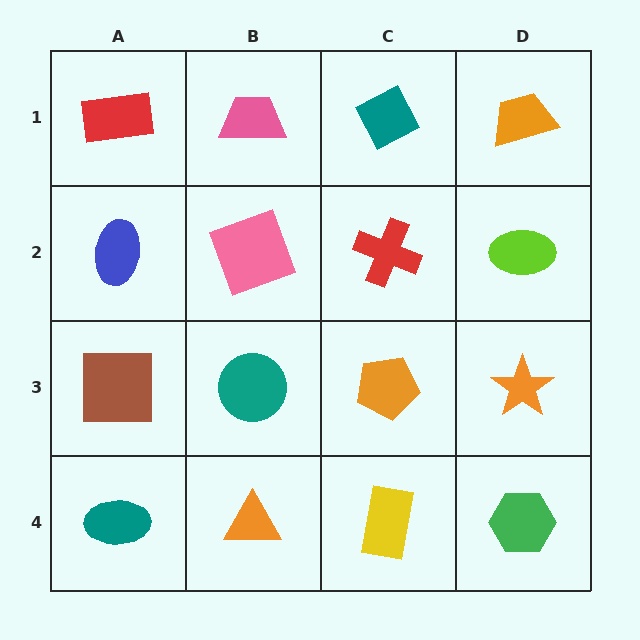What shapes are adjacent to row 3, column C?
A red cross (row 2, column C), a yellow rectangle (row 4, column C), a teal circle (row 3, column B), an orange star (row 3, column D).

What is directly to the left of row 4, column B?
A teal ellipse.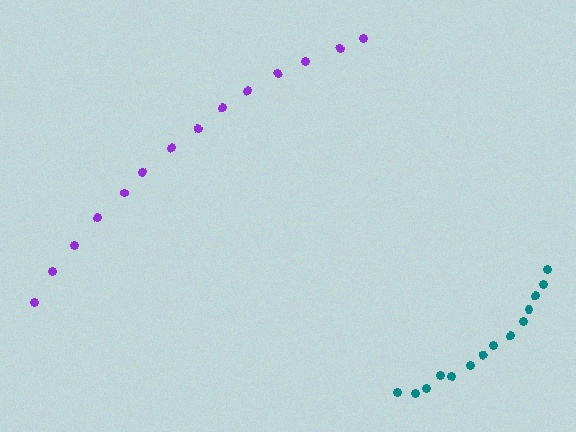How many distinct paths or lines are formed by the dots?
There are 2 distinct paths.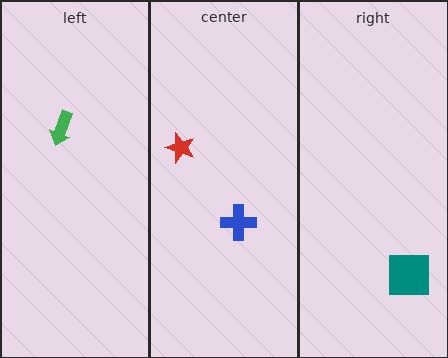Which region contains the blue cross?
The center region.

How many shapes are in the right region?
1.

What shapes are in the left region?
The green arrow.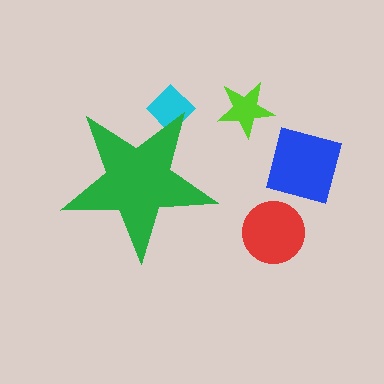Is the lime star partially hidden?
No, the lime star is fully visible.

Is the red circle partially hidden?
No, the red circle is fully visible.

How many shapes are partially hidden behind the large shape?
1 shape is partially hidden.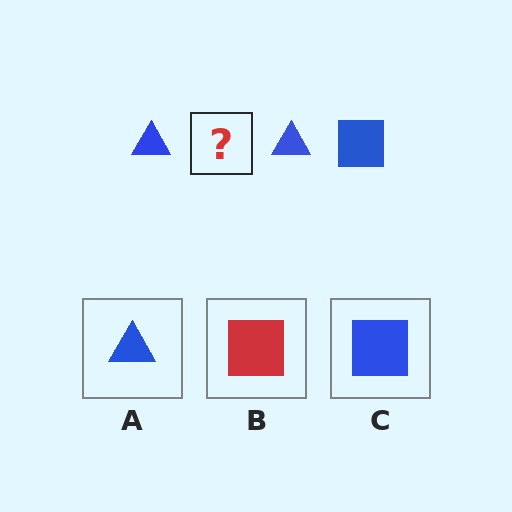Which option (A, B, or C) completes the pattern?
C.